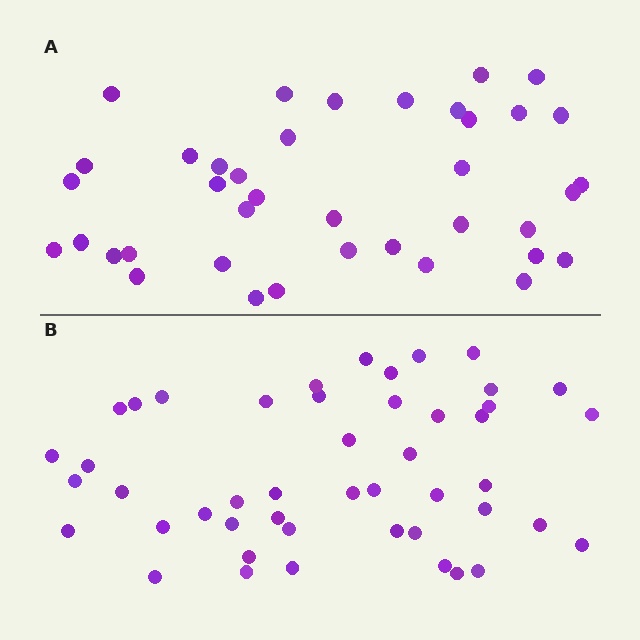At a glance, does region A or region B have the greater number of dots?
Region B (the bottom region) has more dots.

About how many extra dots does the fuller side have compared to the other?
Region B has roughly 8 or so more dots than region A.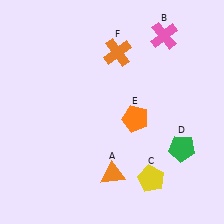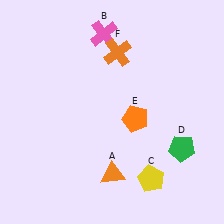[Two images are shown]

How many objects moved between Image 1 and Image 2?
1 object moved between the two images.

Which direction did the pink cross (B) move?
The pink cross (B) moved left.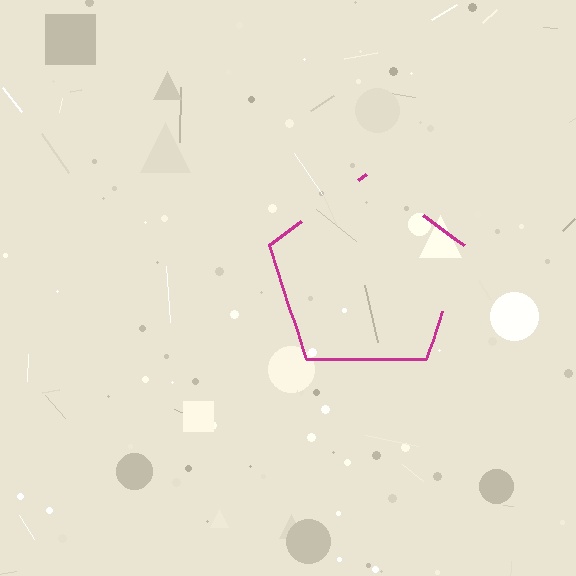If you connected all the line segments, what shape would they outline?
They would outline a pentagon.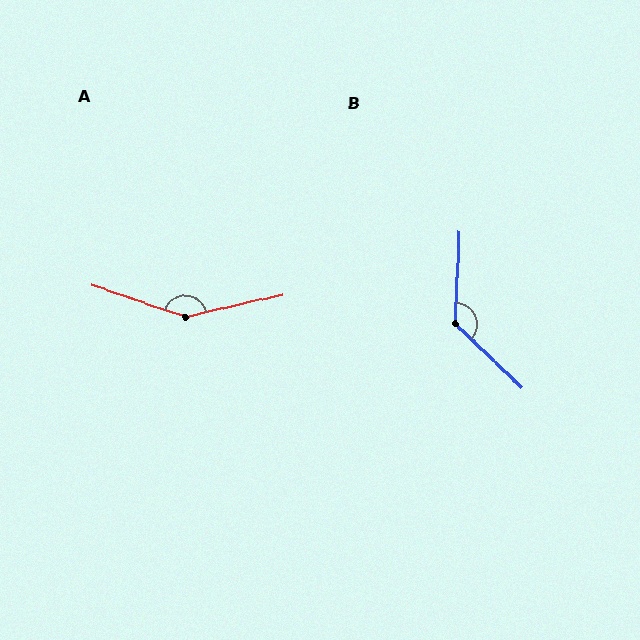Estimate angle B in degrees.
Approximately 131 degrees.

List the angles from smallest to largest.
B (131°), A (148°).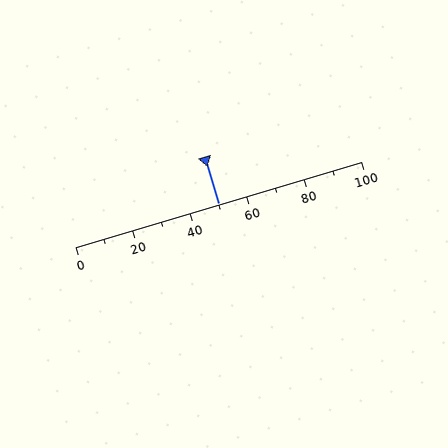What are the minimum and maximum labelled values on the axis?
The axis runs from 0 to 100.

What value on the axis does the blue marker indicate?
The marker indicates approximately 50.